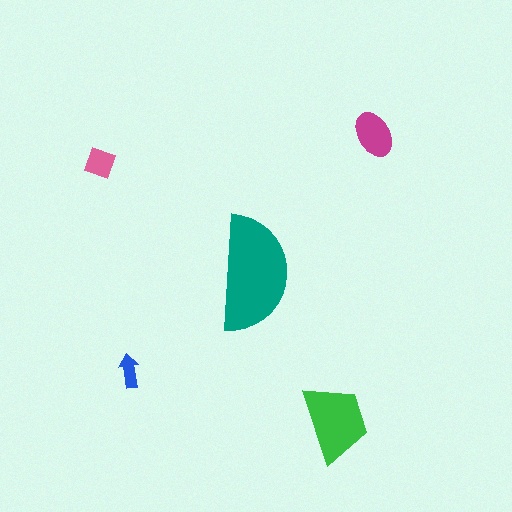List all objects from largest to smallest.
The teal semicircle, the green trapezoid, the magenta ellipse, the pink diamond, the blue arrow.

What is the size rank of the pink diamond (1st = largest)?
4th.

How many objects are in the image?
There are 5 objects in the image.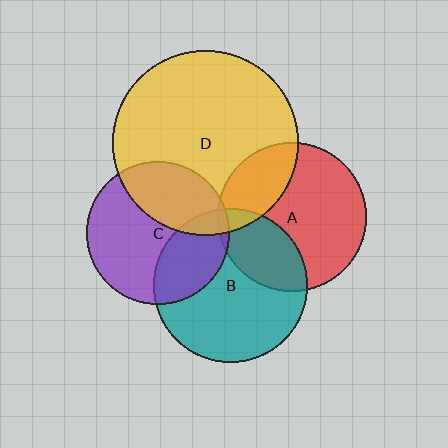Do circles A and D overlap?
Yes.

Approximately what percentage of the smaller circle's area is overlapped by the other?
Approximately 25%.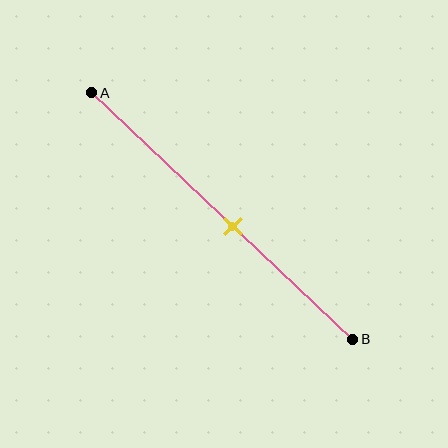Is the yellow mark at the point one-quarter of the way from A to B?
No, the mark is at about 55% from A, not at the 25% one-quarter point.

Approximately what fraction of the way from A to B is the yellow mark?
The yellow mark is approximately 55% of the way from A to B.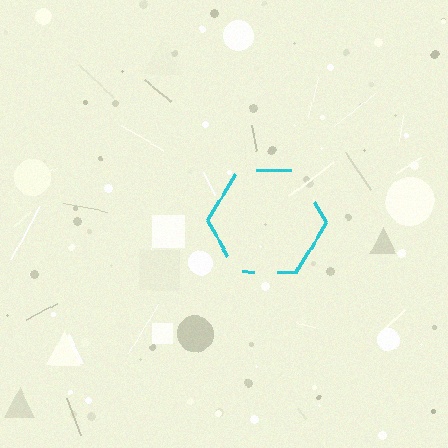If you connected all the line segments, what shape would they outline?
They would outline a hexagon.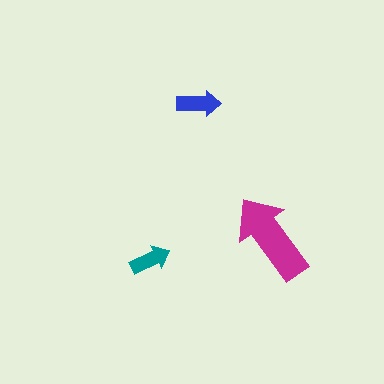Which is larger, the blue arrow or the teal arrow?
The blue one.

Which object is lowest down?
The teal arrow is bottommost.